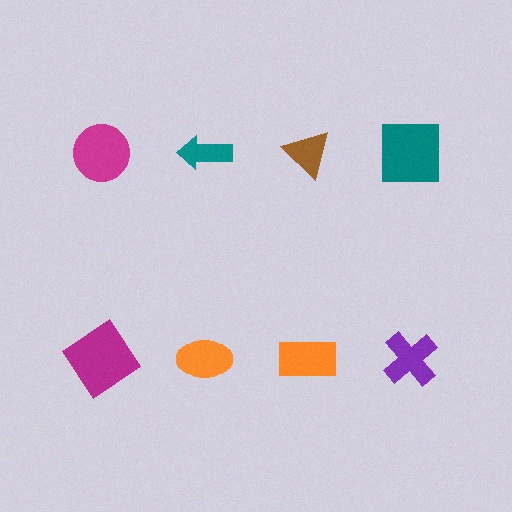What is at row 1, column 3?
A brown triangle.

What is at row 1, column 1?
A magenta circle.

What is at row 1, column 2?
A teal arrow.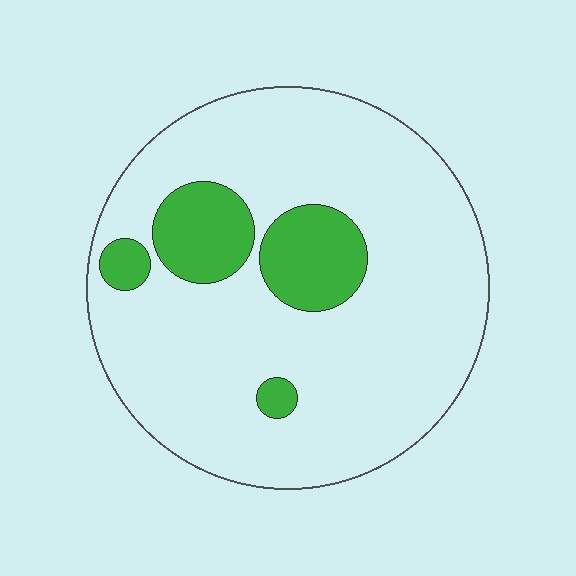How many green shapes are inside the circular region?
4.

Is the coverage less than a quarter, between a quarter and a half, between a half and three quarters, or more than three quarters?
Less than a quarter.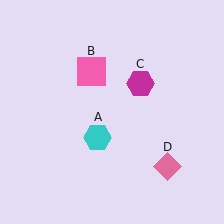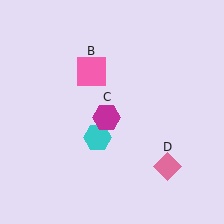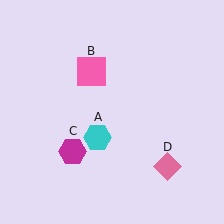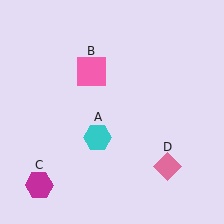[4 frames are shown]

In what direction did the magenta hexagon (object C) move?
The magenta hexagon (object C) moved down and to the left.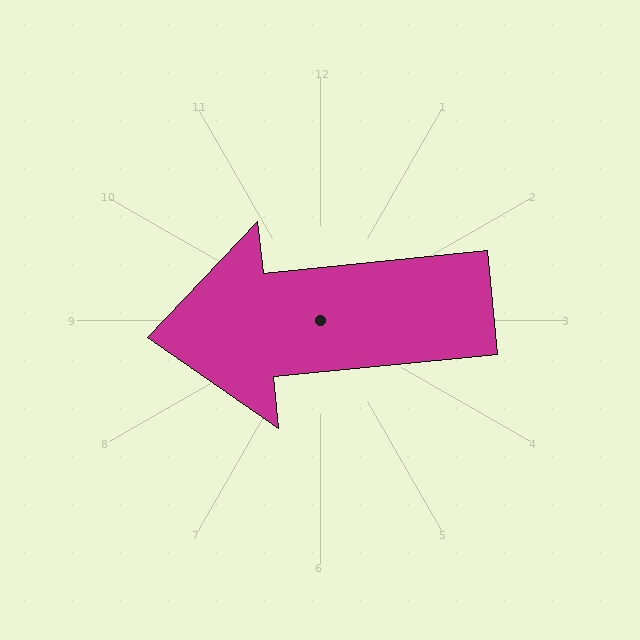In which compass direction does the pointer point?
West.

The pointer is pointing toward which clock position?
Roughly 9 o'clock.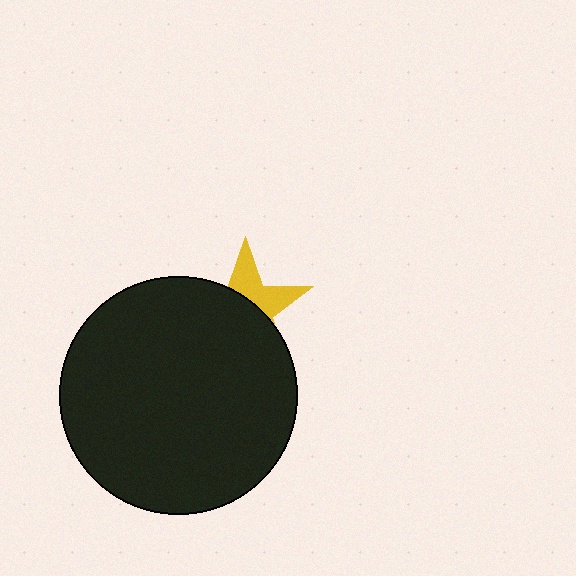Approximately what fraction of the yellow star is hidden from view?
Roughly 63% of the yellow star is hidden behind the black circle.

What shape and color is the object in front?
The object in front is a black circle.